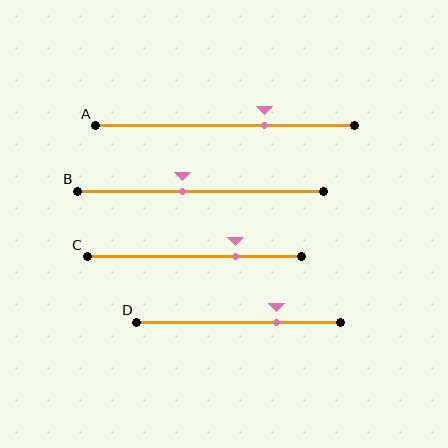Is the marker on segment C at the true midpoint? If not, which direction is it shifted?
No, the marker on segment C is shifted to the right by about 19% of the segment length.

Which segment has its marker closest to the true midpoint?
Segment B has its marker closest to the true midpoint.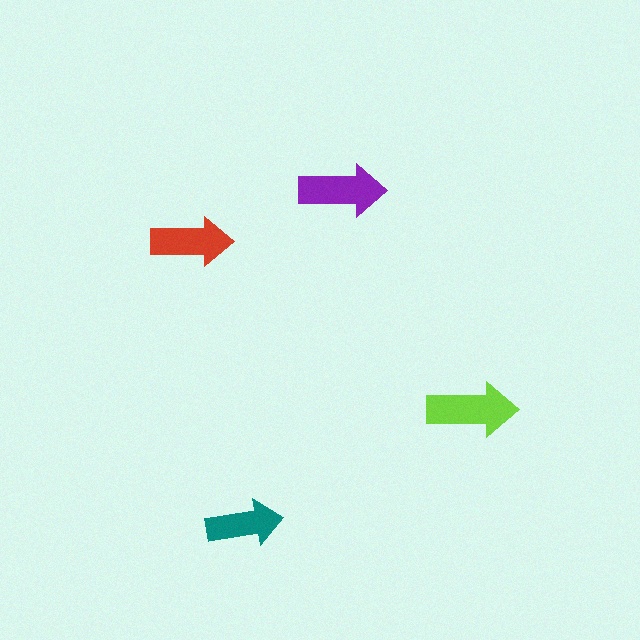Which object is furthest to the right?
The lime arrow is rightmost.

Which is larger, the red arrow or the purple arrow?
The purple one.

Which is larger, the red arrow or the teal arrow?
The red one.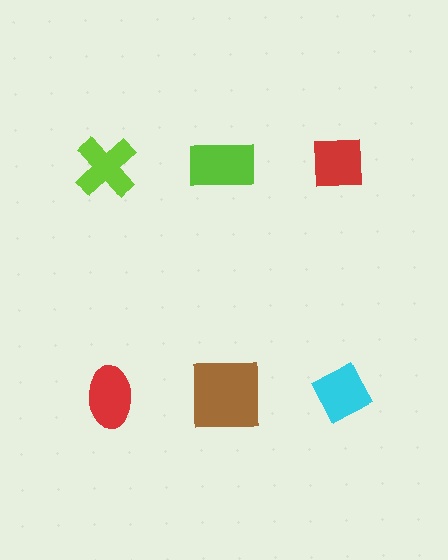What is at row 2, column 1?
A red ellipse.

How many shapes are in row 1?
3 shapes.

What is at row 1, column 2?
A lime rectangle.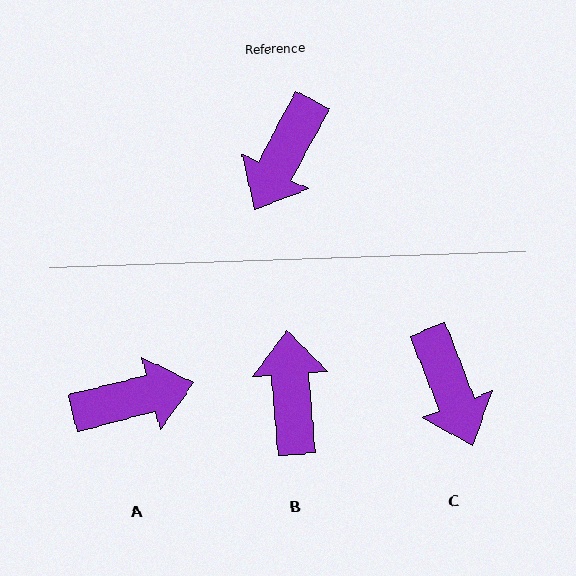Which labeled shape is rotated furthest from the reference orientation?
B, about 148 degrees away.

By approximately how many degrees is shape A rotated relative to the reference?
Approximately 132 degrees counter-clockwise.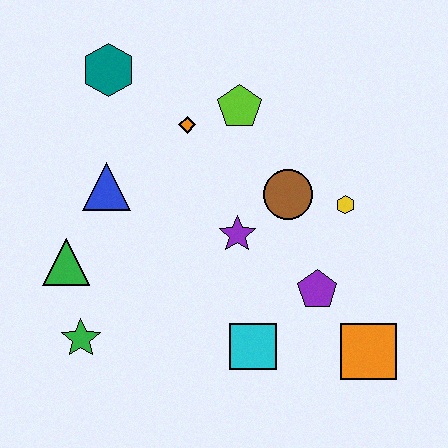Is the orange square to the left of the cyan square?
No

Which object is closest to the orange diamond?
The lime pentagon is closest to the orange diamond.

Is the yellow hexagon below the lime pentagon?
Yes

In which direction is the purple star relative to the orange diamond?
The purple star is below the orange diamond.